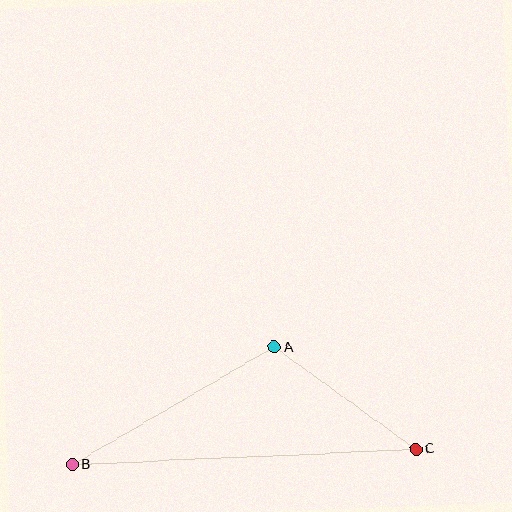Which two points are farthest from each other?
Points B and C are farthest from each other.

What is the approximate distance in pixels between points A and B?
The distance between A and B is approximately 234 pixels.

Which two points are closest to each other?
Points A and C are closest to each other.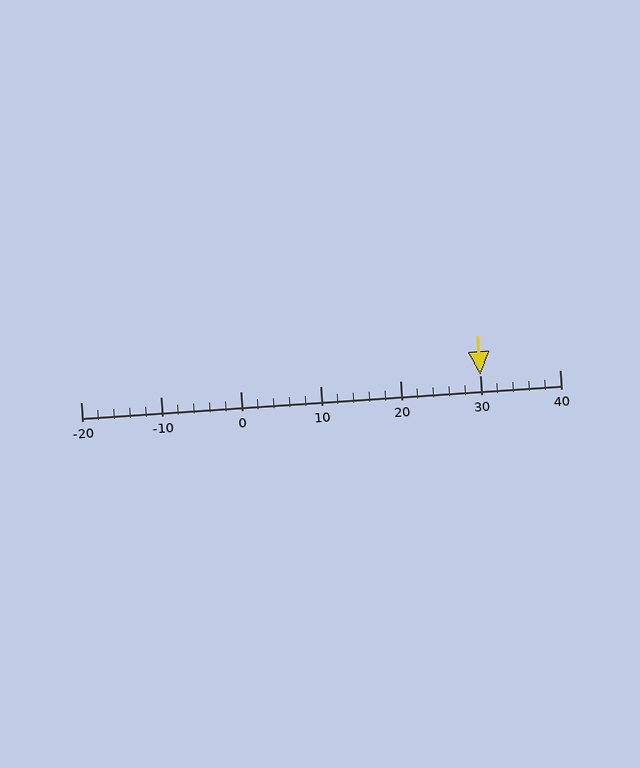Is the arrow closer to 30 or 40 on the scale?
The arrow is closer to 30.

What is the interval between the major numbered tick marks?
The major tick marks are spaced 10 units apart.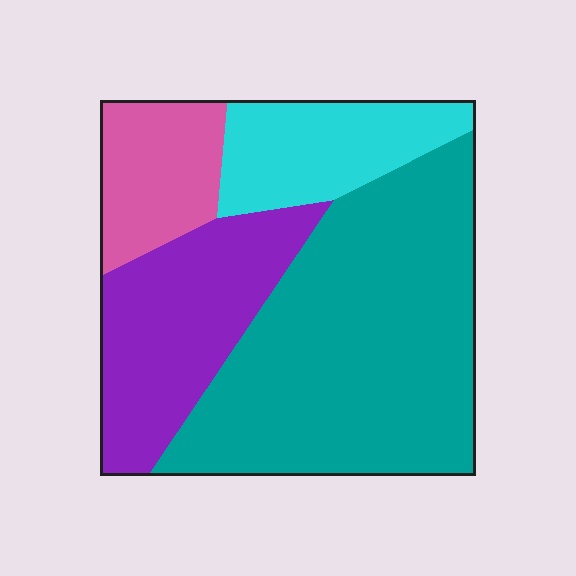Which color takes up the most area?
Teal, at roughly 50%.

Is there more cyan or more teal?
Teal.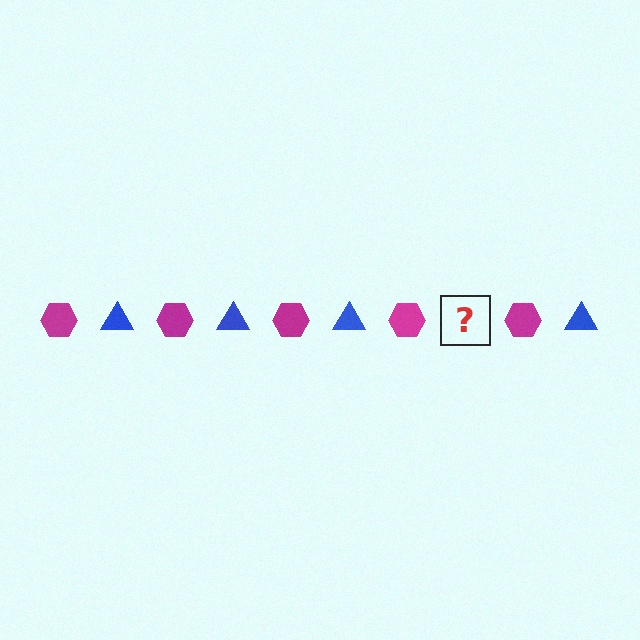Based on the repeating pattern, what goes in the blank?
The blank should be a blue triangle.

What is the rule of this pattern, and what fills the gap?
The rule is that the pattern alternates between magenta hexagon and blue triangle. The gap should be filled with a blue triangle.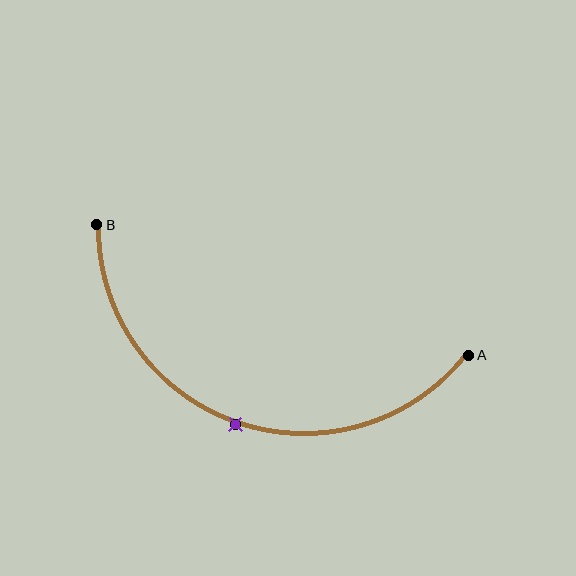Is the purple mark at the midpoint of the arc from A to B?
Yes. The purple mark lies on the arc at equal arc-length from both A and B — it is the arc midpoint.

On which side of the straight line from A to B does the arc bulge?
The arc bulges below the straight line connecting A and B.